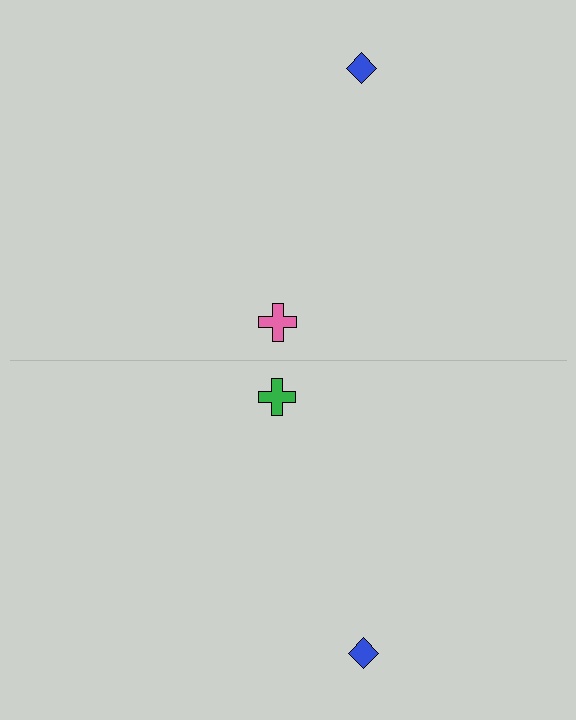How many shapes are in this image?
There are 4 shapes in this image.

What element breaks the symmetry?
The green cross on the bottom side breaks the symmetry — its mirror counterpart is pink.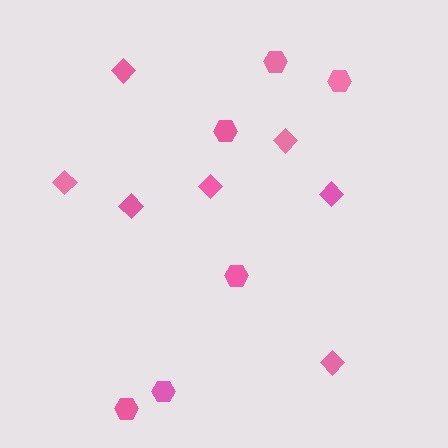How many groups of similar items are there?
There are 2 groups: one group of diamonds (7) and one group of hexagons (6).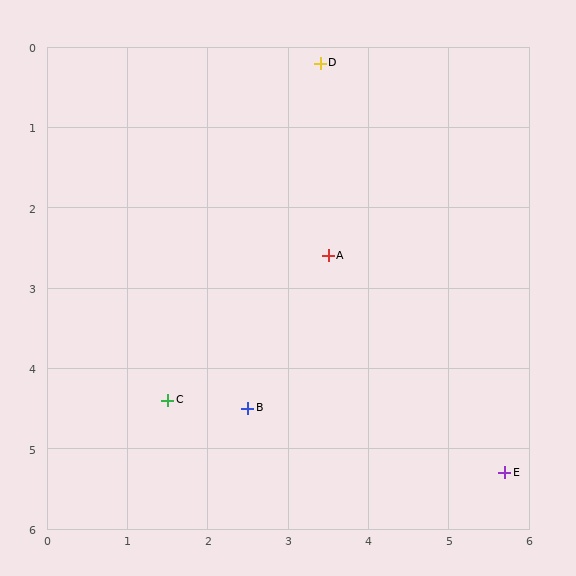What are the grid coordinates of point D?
Point D is at approximately (3.4, 0.2).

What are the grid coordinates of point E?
Point E is at approximately (5.7, 5.3).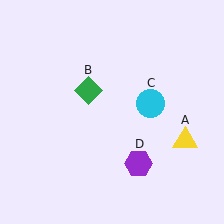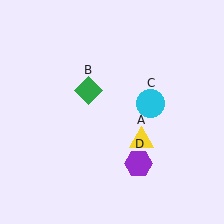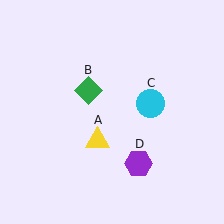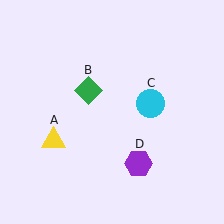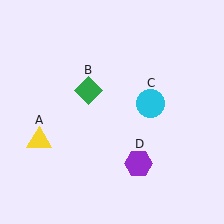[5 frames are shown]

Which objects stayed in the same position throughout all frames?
Green diamond (object B) and cyan circle (object C) and purple hexagon (object D) remained stationary.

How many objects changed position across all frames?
1 object changed position: yellow triangle (object A).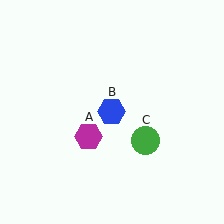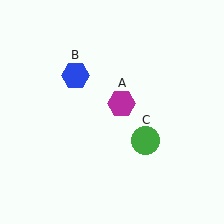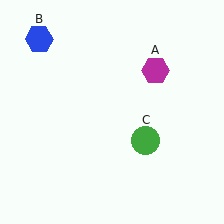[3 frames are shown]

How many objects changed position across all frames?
2 objects changed position: magenta hexagon (object A), blue hexagon (object B).